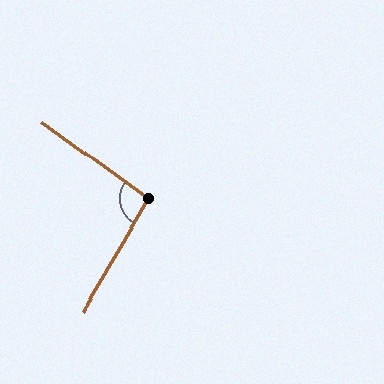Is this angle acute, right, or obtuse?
It is approximately a right angle.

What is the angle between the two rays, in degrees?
Approximately 95 degrees.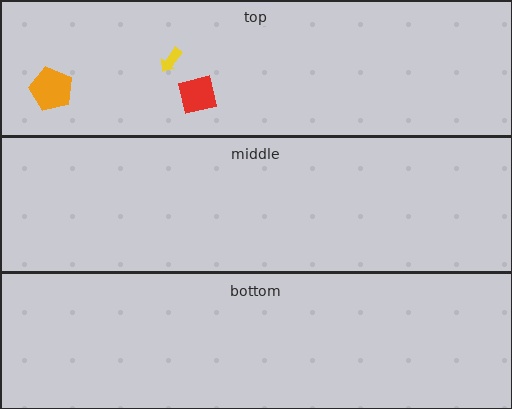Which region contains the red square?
The top region.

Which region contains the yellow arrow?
The top region.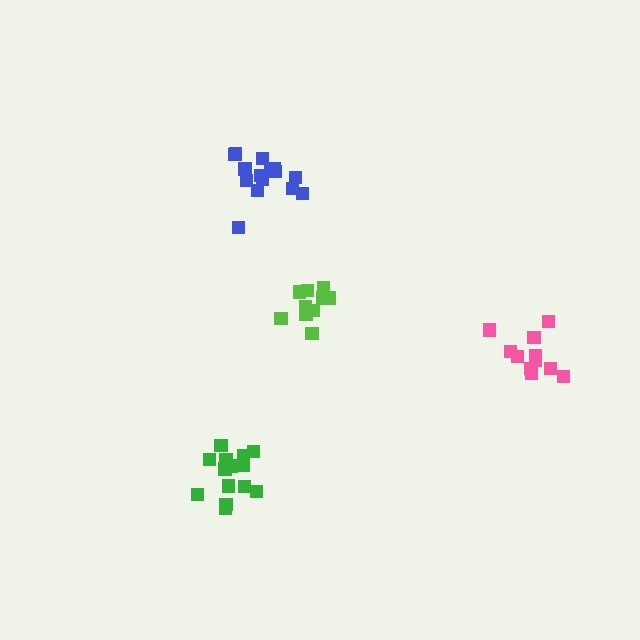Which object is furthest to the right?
The pink cluster is rightmost.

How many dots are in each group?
Group 1: 15 dots, Group 2: 11 dots, Group 3: 11 dots, Group 4: 14 dots (51 total).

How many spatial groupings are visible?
There are 4 spatial groupings.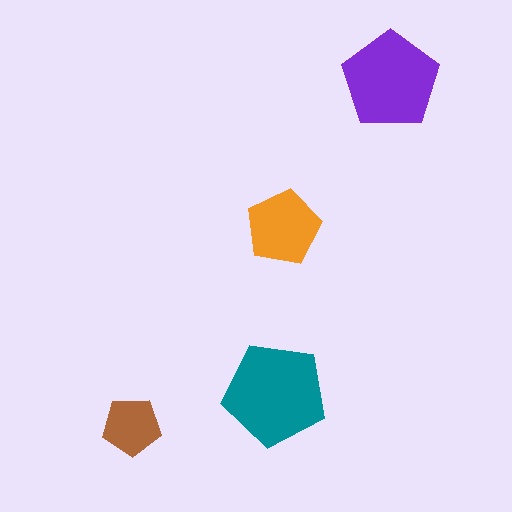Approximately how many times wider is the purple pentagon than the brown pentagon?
About 1.5 times wider.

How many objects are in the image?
There are 4 objects in the image.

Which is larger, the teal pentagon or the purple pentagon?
The teal one.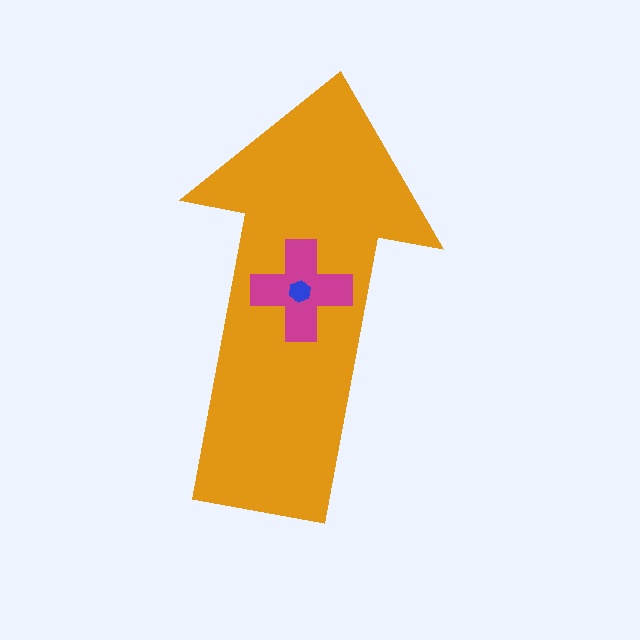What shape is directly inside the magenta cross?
The blue hexagon.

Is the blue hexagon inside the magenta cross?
Yes.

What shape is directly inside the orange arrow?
The magenta cross.